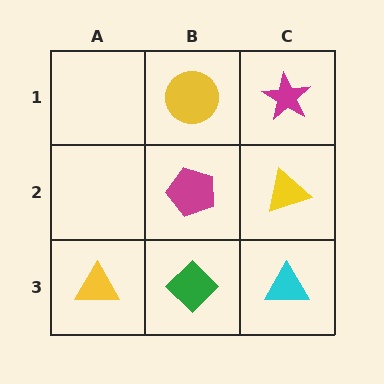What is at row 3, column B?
A green diamond.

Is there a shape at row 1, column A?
No, that cell is empty.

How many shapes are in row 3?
3 shapes.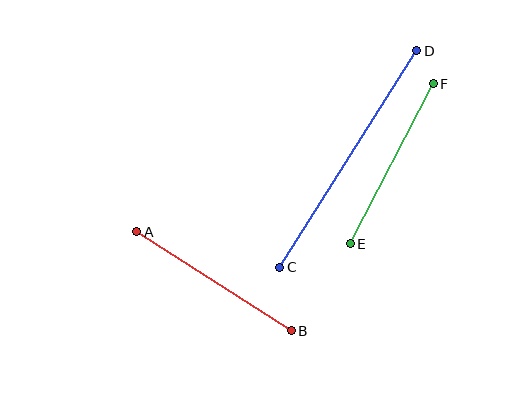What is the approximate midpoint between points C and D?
The midpoint is at approximately (348, 159) pixels.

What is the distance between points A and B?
The distance is approximately 184 pixels.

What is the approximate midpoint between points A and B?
The midpoint is at approximately (214, 281) pixels.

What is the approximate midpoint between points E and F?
The midpoint is at approximately (392, 164) pixels.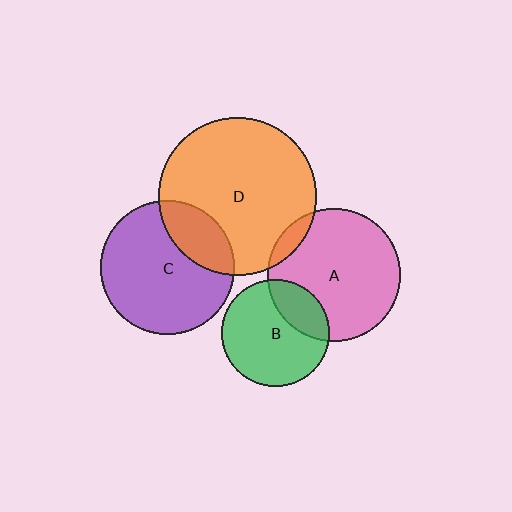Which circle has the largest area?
Circle D (orange).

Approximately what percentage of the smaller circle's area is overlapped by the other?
Approximately 25%.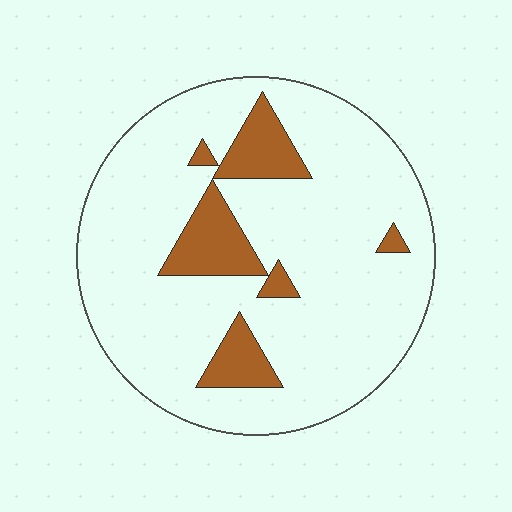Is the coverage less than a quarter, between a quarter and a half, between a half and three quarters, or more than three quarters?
Less than a quarter.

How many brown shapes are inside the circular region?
6.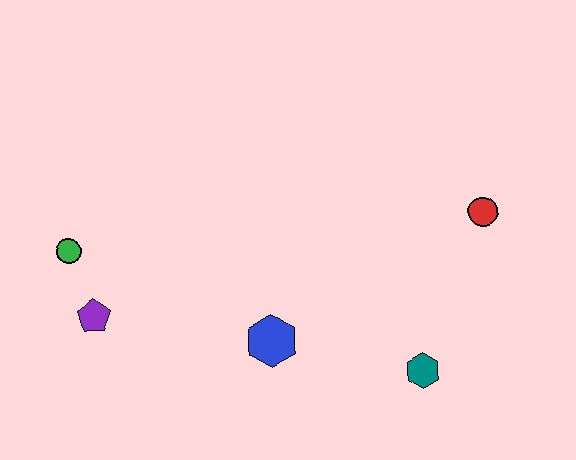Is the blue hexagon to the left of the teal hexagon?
Yes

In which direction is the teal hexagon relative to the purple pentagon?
The teal hexagon is to the right of the purple pentagon.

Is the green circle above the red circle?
No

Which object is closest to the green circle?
The purple pentagon is closest to the green circle.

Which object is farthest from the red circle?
The green circle is farthest from the red circle.